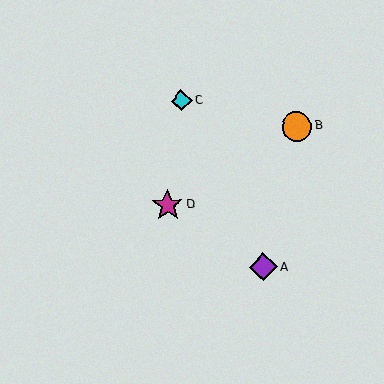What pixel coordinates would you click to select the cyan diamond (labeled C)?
Click at (181, 101) to select the cyan diamond C.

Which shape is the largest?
The magenta star (labeled D) is the largest.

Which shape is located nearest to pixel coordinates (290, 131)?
The orange circle (labeled B) at (297, 126) is nearest to that location.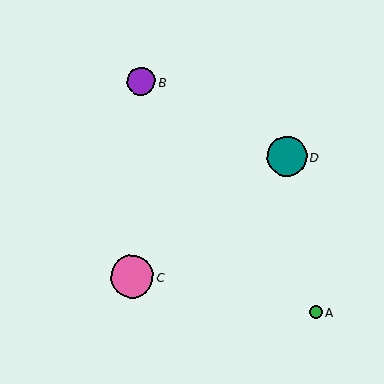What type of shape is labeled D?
Shape D is a teal circle.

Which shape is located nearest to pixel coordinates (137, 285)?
The pink circle (labeled C) at (132, 277) is nearest to that location.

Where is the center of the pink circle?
The center of the pink circle is at (132, 277).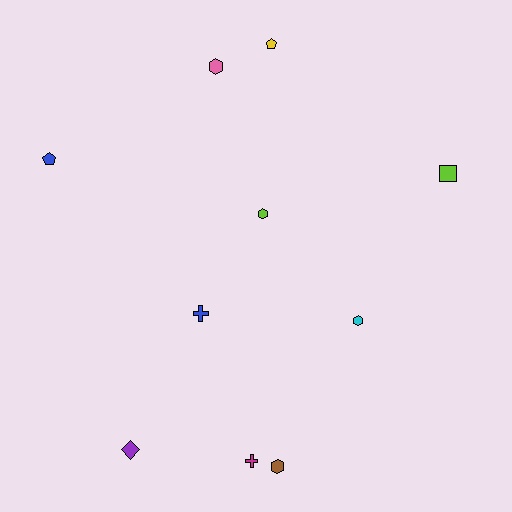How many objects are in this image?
There are 10 objects.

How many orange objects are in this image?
There are no orange objects.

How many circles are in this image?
There are no circles.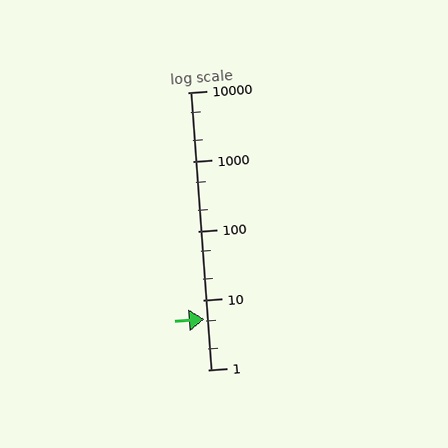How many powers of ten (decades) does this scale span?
The scale spans 4 decades, from 1 to 10000.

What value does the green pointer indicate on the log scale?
The pointer indicates approximately 5.3.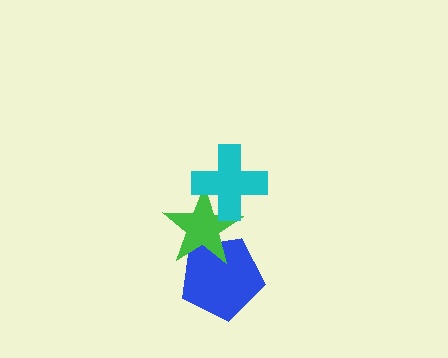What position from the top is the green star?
The green star is 2nd from the top.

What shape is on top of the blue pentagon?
The green star is on top of the blue pentagon.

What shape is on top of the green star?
The cyan cross is on top of the green star.